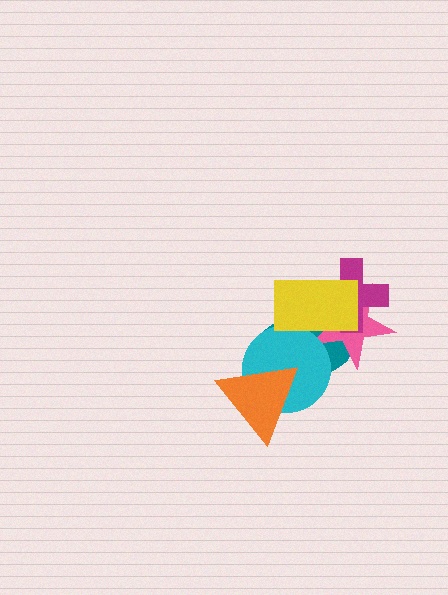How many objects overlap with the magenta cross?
3 objects overlap with the magenta cross.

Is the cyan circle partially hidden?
Yes, it is partially covered by another shape.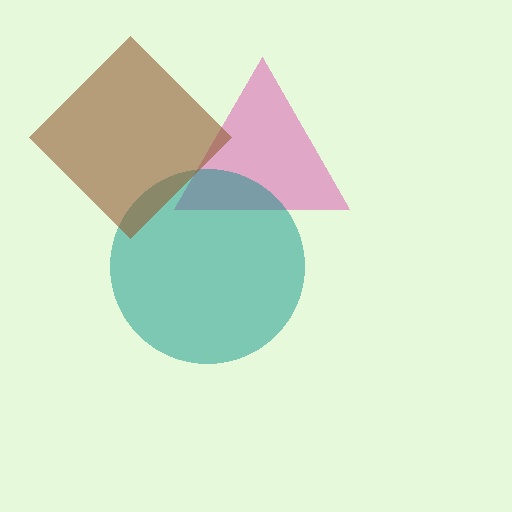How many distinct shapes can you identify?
There are 3 distinct shapes: a pink triangle, a teal circle, a brown diamond.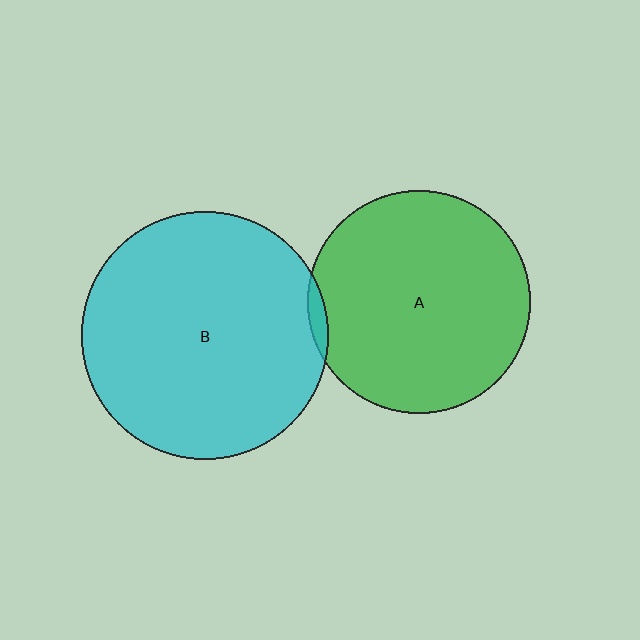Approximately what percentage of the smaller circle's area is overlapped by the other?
Approximately 5%.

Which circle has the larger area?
Circle B (cyan).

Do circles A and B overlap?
Yes.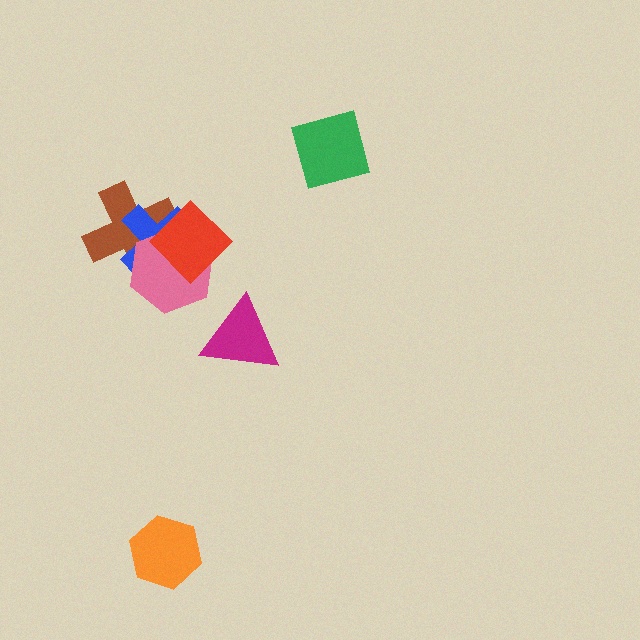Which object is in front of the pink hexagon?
The red diamond is in front of the pink hexagon.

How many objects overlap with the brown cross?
3 objects overlap with the brown cross.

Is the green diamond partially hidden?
No, no other shape covers it.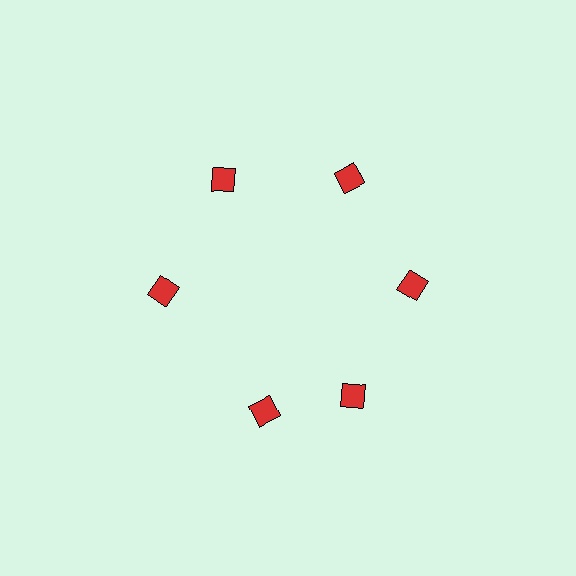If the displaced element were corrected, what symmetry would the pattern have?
It would have 6-fold rotational symmetry — the pattern would map onto itself every 60 degrees.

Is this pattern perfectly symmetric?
No. The 6 red diamonds are arranged in a ring, but one element near the 7 o'clock position is rotated out of alignment along the ring, breaking the 6-fold rotational symmetry.